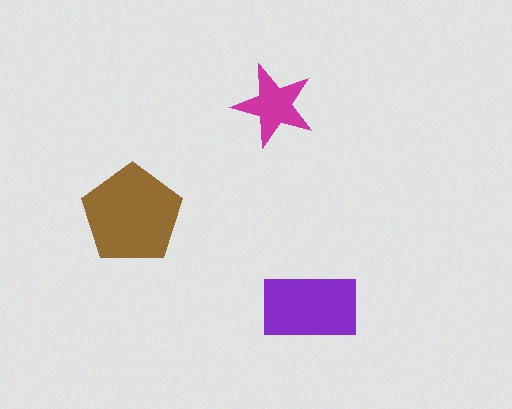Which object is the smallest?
The magenta star.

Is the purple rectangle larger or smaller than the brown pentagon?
Smaller.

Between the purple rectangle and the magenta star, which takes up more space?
The purple rectangle.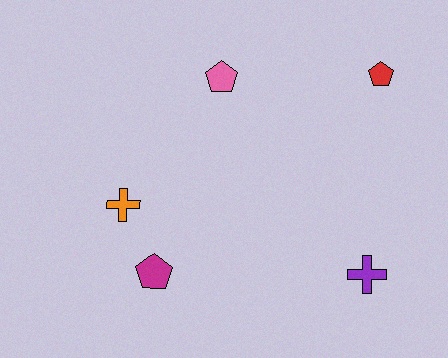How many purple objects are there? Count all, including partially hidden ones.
There is 1 purple object.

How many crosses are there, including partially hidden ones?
There are 2 crosses.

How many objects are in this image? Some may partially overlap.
There are 5 objects.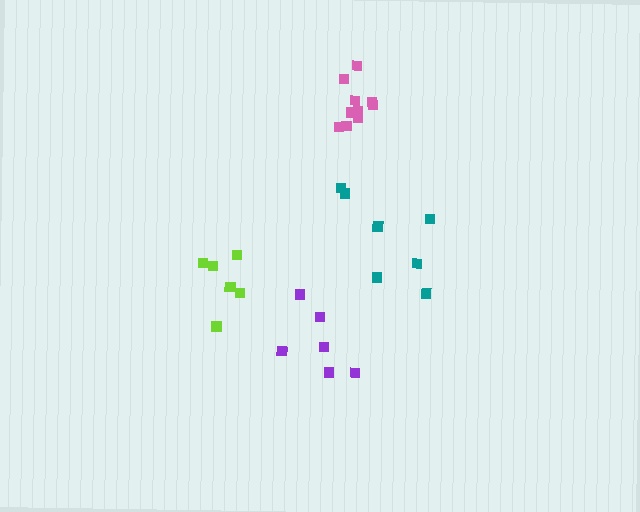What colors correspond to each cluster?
The clusters are colored: lime, purple, teal, pink.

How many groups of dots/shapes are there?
There are 4 groups.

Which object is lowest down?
The purple cluster is bottommost.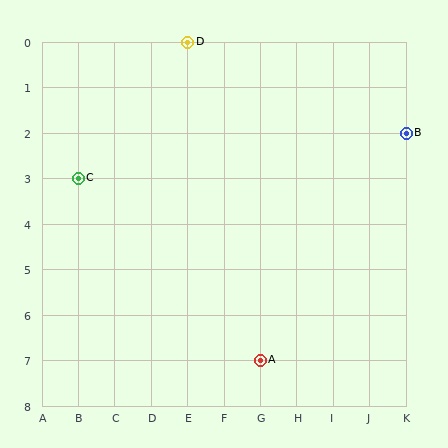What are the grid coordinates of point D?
Point D is at grid coordinates (E, 0).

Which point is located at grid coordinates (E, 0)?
Point D is at (E, 0).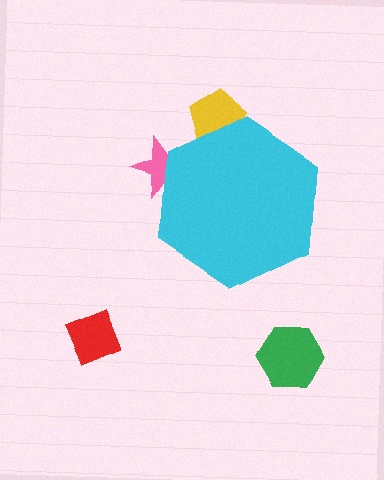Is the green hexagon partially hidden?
No, the green hexagon is fully visible.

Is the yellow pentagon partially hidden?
Yes, the yellow pentagon is partially hidden behind the cyan hexagon.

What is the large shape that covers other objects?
A cyan hexagon.